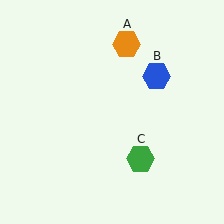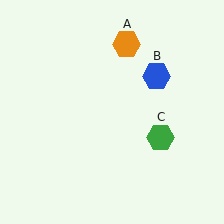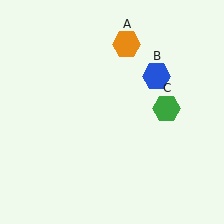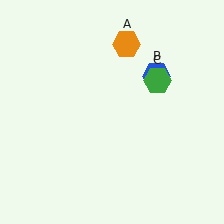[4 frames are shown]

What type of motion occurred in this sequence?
The green hexagon (object C) rotated counterclockwise around the center of the scene.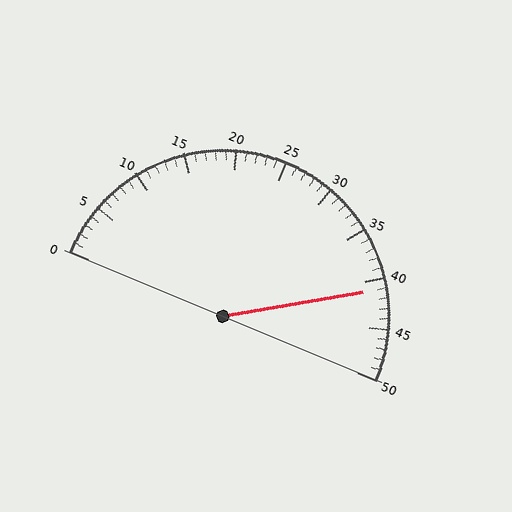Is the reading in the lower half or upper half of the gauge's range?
The reading is in the upper half of the range (0 to 50).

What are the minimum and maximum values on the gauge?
The gauge ranges from 0 to 50.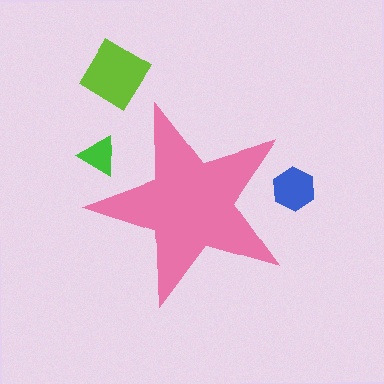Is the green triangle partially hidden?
Yes, the green triangle is partially hidden behind the pink star.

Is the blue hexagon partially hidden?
Yes, the blue hexagon is partially hidden behind the pink star.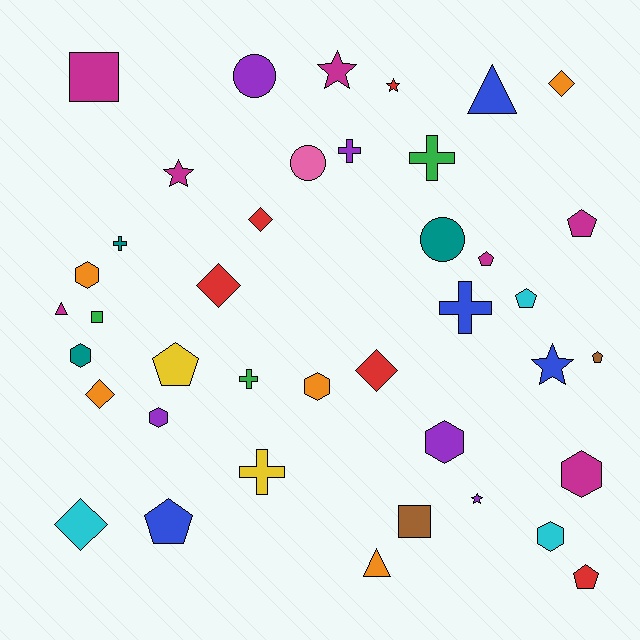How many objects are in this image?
There are 40 objects.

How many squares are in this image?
There are 3 squares.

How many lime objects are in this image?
There are no lime objects.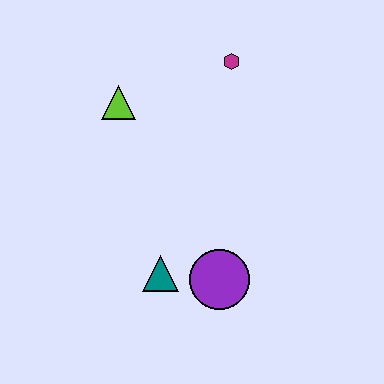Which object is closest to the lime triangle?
The magenta hexagon is closest to the lime triangle.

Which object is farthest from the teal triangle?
The magenta hexagon is farthest from the teal triangle.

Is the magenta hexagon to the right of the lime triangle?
Yes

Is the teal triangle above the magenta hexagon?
No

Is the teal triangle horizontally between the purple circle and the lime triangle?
Yes